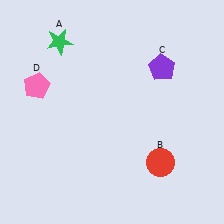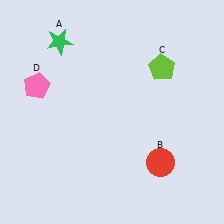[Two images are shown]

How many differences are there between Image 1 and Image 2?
There is 1 difference between the two images.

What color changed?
The pentagon (C) changed from purple in Image 1 to lime in Image 2.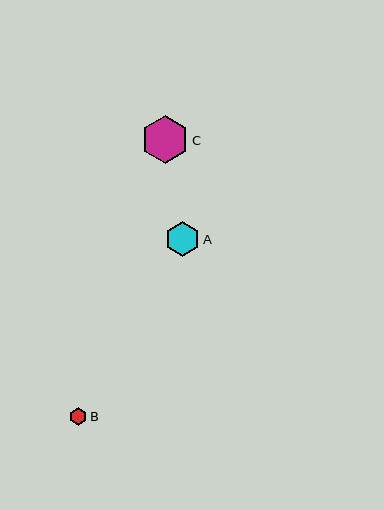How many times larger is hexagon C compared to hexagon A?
Hexagon C is approximately 1.4 times the size of hexagon A.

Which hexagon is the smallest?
Hexagon B is the smallest with a size of approximately 17 pixels.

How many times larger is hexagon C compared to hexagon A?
Hexagon C is approximately 1.4 times the size of hexagon A.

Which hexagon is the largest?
Hexagon C is the largest with a size of approximately 48 pixels.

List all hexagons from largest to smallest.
From largest to smallest: C, A, B.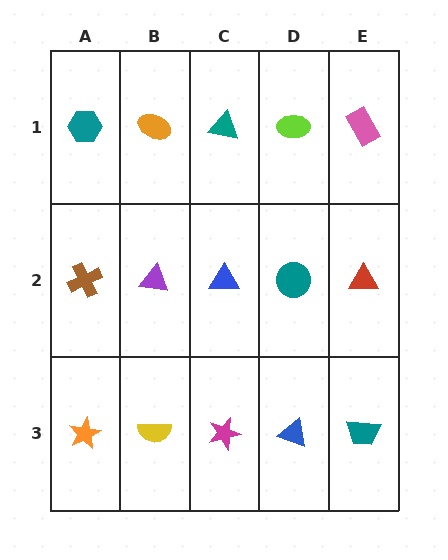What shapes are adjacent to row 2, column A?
A teal hexagon (row 1, column A), an orange star (row 3, column A), a purple triangle (row 2, column B).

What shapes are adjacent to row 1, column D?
A teal circle (row 2, column D), a teal triangle (row 1, column C), a pink rectangle (row 1, column E).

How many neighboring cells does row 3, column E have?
2.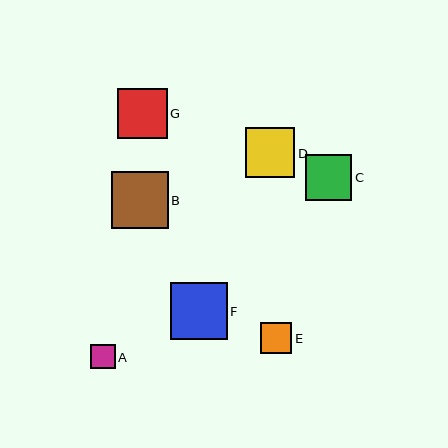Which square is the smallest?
Square A is the smallest with a size of approximately 25 pixels.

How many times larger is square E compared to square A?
Square E is approximately 1.3 times the size of square A.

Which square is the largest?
Square B is the largest with a size of approximately 57 pixels.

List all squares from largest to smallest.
From largest to smallest: B, F, G, D, C, E, A.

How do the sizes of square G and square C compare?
Square G and square C are approximately the same size.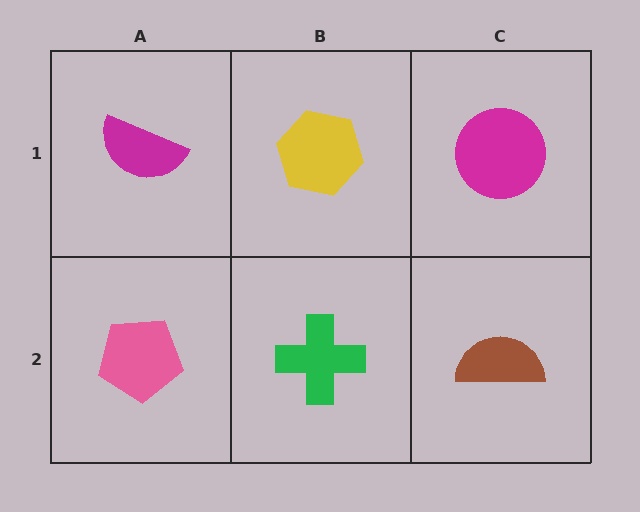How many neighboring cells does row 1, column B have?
3.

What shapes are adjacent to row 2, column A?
A magenta semicircle (row 1, column A), a green cross (row 2, column B).